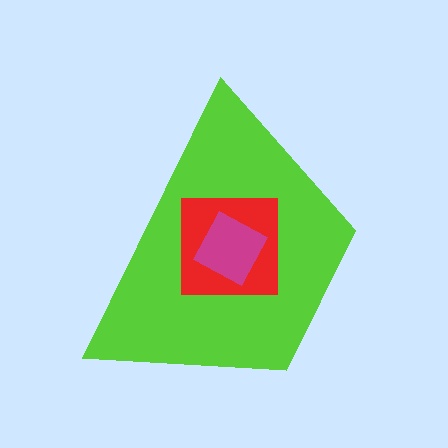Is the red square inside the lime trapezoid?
Yes.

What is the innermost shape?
The magenta diamond.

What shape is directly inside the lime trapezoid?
The red square.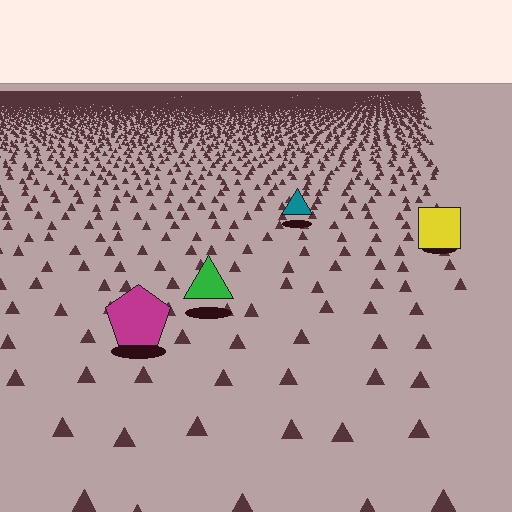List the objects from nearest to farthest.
From nearest to farthest: the magenta pentagon, the green triangle, the yellow square, the teal triangle.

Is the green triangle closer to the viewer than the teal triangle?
Yes. The green triangle is closer — you can tell from the texture gradient: the ground texture is coarser near it.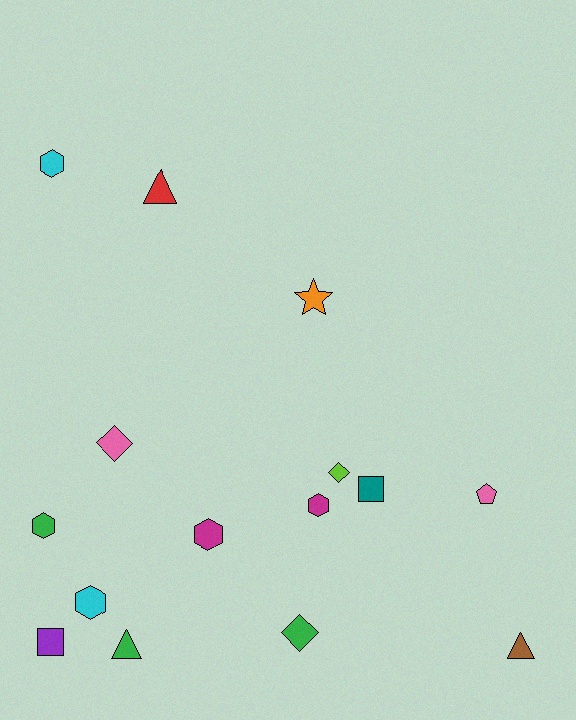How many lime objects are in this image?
There is 1 lime object.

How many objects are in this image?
There are 15 objects.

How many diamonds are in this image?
There are 3 diamonds.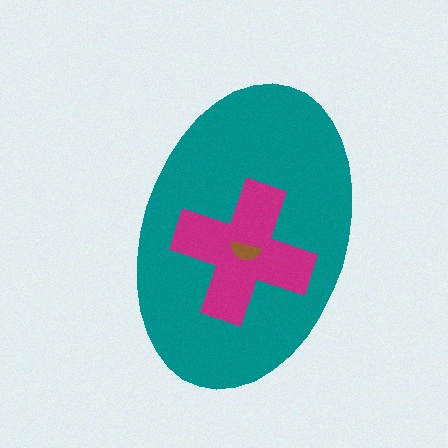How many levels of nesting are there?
3.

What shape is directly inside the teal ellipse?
The magenta cross.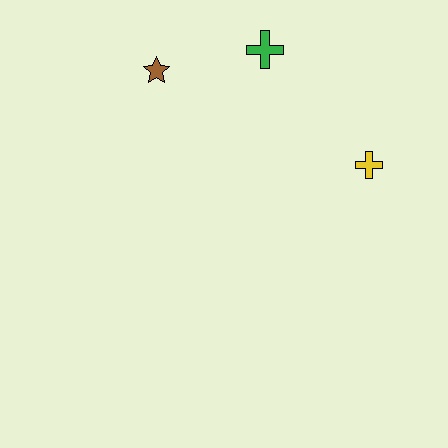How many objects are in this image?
There are 3 objects.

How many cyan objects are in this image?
There are no cyan objects.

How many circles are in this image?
There are no circles.